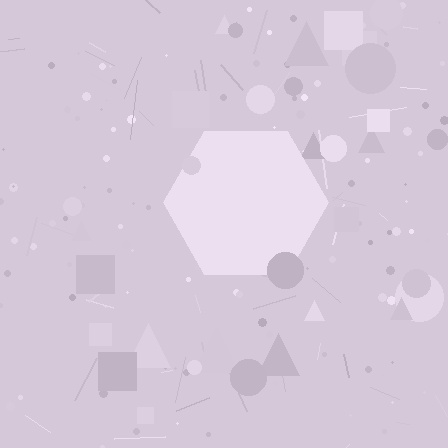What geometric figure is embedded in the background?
A hexagon is embedded in the background.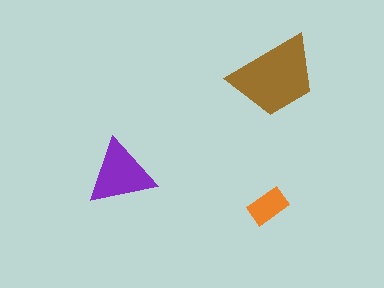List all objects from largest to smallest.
The brown trapezoid, the purple triangle, the orange rectangle.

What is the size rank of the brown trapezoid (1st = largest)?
1st.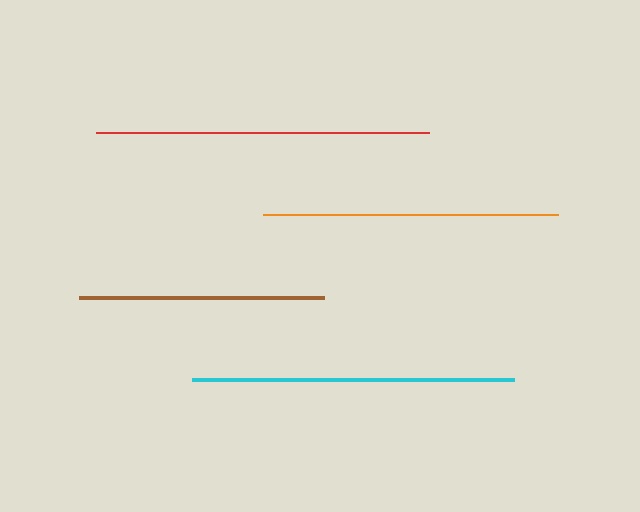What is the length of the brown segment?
The brown segment is approximately 245 pixels long.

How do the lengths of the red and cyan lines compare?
The red and cyan lines are approximately the same length.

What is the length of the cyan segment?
The cyan segment is approximately 322 pixels long.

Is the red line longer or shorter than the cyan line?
The red line is longer than the cyan line.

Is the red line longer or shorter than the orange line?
The red line is longer than the orange line.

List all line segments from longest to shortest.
From longest to shortest: red, cyan, orange, brown.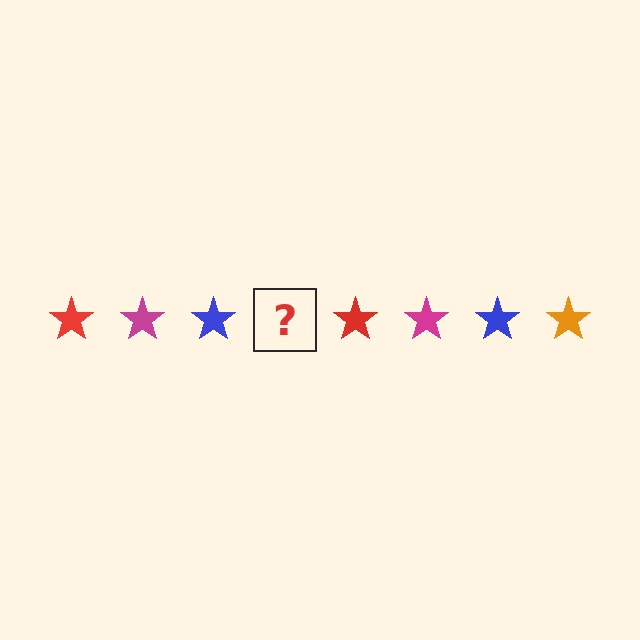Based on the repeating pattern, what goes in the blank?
The blank should be an orange star.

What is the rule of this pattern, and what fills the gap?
The rule is that the pattern cycles through red, magenta, blue, orange stars. The gap should be filled with an orange star.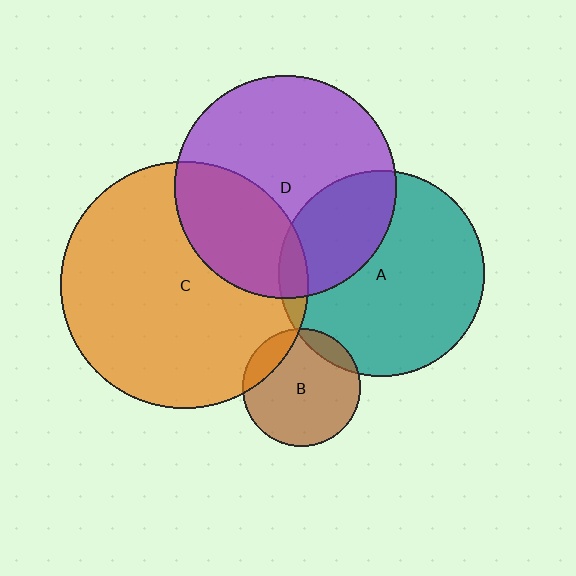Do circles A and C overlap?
Yes.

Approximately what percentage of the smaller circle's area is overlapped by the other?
Approximately 5%.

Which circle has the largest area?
Circle C (orange).